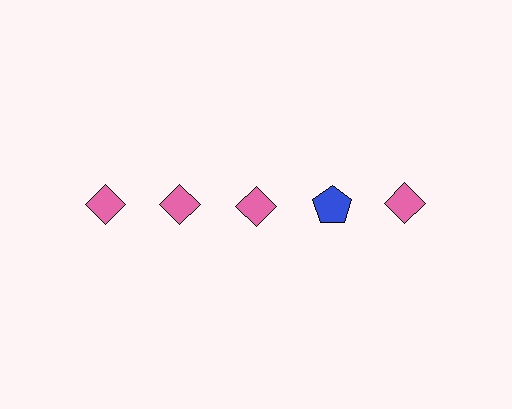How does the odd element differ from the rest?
It differs in both color (blue instead of pink) and shape (pentagon instead of diamond).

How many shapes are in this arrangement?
There are 5 shapes arranged in a grid pattern.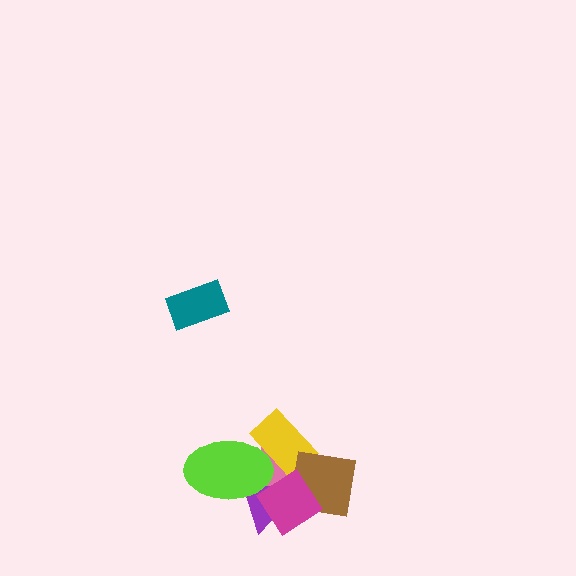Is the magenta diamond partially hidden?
Yes, it is partially covered by another shape.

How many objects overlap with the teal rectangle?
0 objects overlap with the teal rectangle.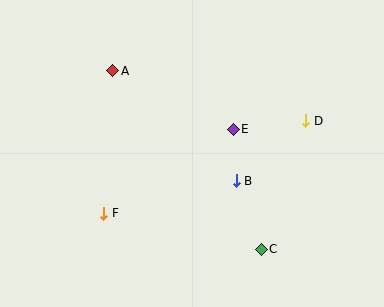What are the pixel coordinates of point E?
Point E is at (233, 129).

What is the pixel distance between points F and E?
The distance between F and E is 154 pixels.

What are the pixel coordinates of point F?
Point F is at (104, 213).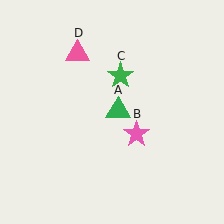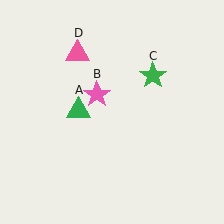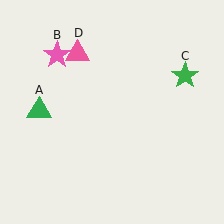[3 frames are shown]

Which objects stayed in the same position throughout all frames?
Pink triangle (object D) remained stationary.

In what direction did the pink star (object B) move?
The pink star (object B) moved up and to the left.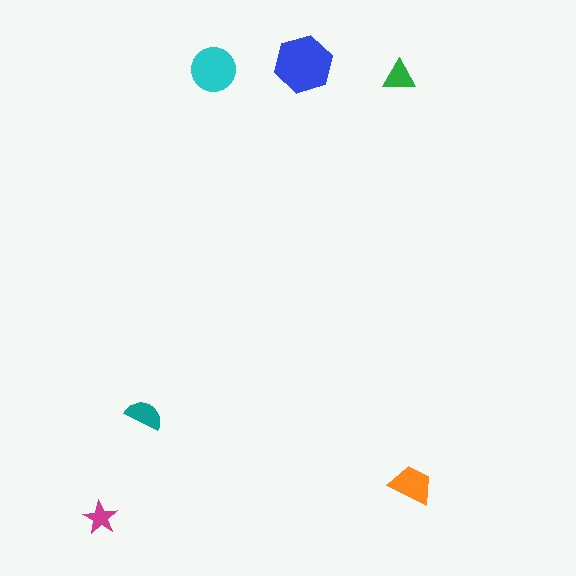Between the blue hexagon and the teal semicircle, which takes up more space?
The blue hexagon.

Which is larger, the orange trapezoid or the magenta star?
The orange trapezoid.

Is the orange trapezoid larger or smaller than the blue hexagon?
Smaller.